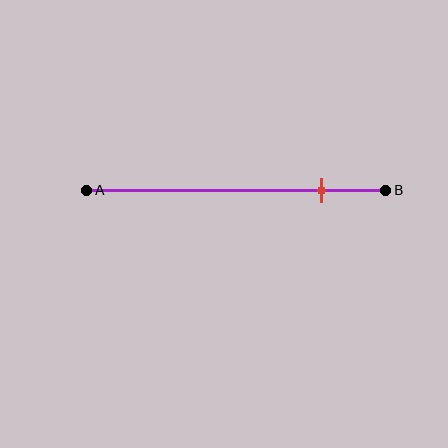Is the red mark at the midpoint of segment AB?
No, the mark is at about 80% from A, not at the 50% midpoint.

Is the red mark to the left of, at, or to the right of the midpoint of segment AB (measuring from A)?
The red mark is to the right of the midpoint of segment AB.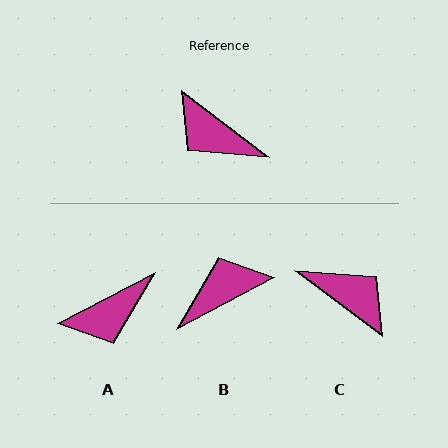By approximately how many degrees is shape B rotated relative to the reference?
Approximately 115 degrees clockwise.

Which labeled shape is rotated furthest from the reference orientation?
C, about 180 degrees away.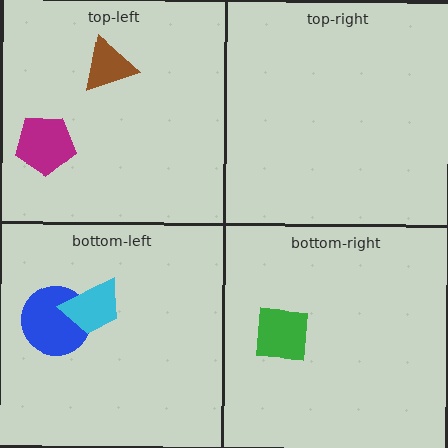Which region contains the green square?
The bottom-right region.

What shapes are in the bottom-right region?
The green square.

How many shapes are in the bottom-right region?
1.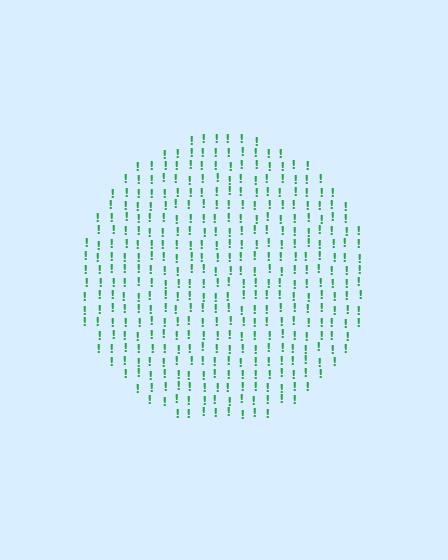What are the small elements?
The small elements are exclamation marks.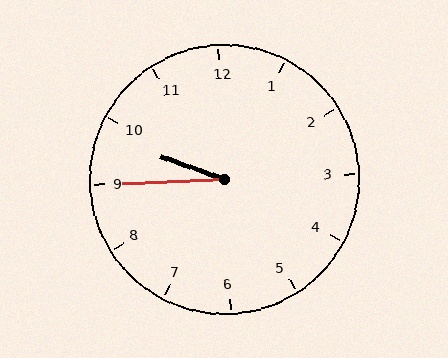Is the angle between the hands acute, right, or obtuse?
It is acute.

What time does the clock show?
9:45.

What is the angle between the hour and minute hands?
Approximately 22 degrees.